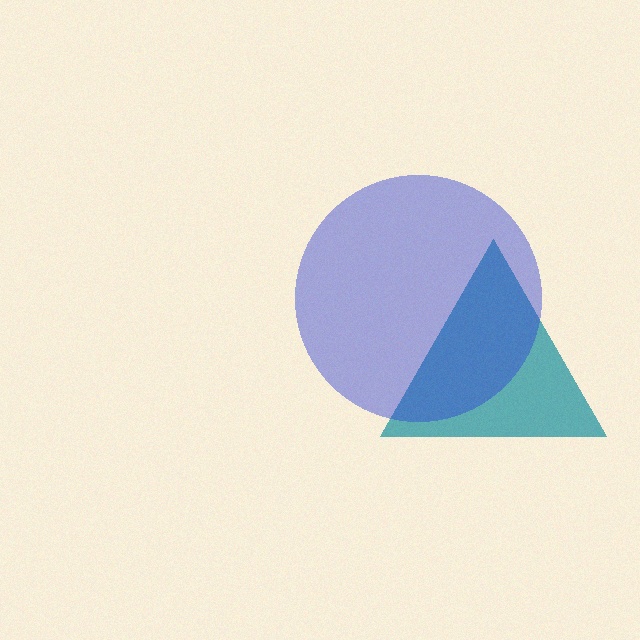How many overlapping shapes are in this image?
There are 2 overlapping shapes in the image.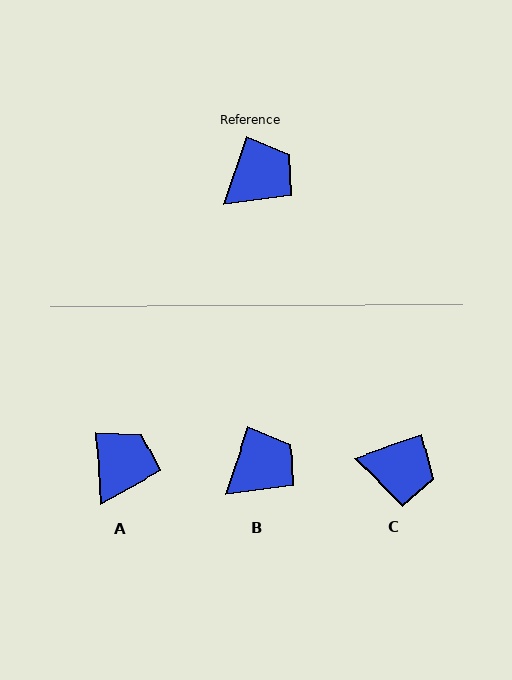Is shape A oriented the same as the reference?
No, it is off by about 22 degrees.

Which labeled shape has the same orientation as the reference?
B.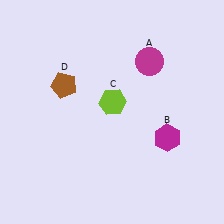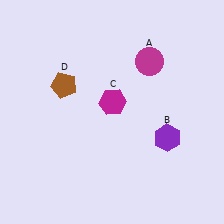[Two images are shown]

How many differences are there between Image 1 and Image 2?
There are 2 differences between the two images.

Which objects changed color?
B changed from magenta to purple. C changed from lime to magenta.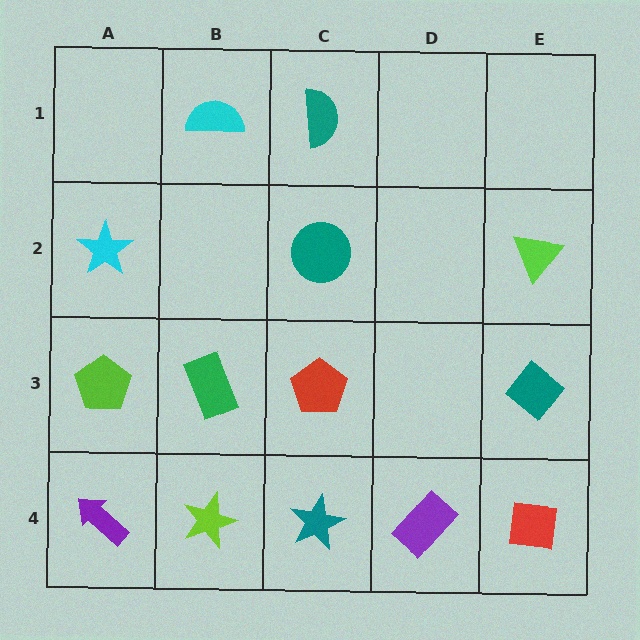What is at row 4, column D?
A purple rectangle.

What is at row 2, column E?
A lime triangle.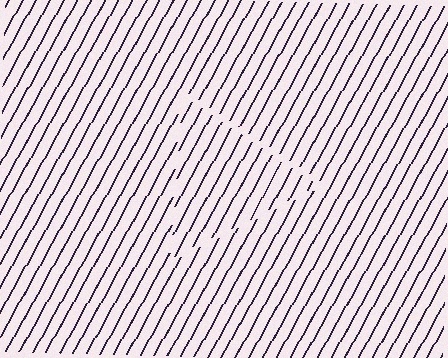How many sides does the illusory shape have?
3 sides — the line-ends trace a triangle.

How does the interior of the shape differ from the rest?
The interior of the shape contains the same grating, shifted by half a period — the contour is defined by the phase discontinuity where line-ends from the inner and outer gratings abut.